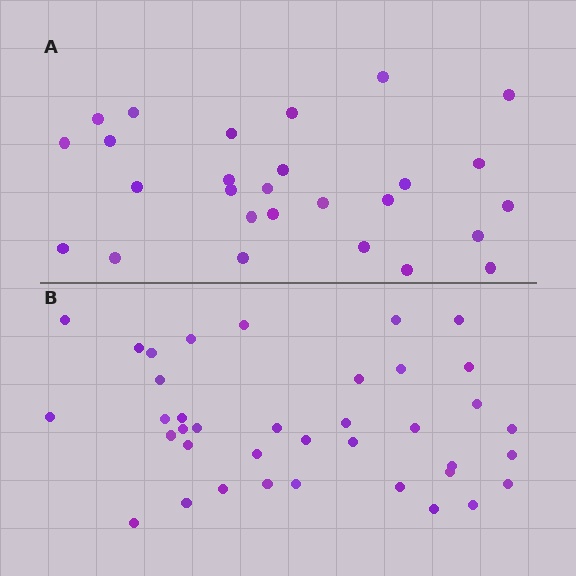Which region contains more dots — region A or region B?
Region B (the bottom region) has more dots.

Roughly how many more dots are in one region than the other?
Region B has roughly 12 or so more dots than region A.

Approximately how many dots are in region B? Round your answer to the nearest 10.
About 40 dots. (The exact count is 38, which rounds to 40.)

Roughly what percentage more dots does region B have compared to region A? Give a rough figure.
About 40% more.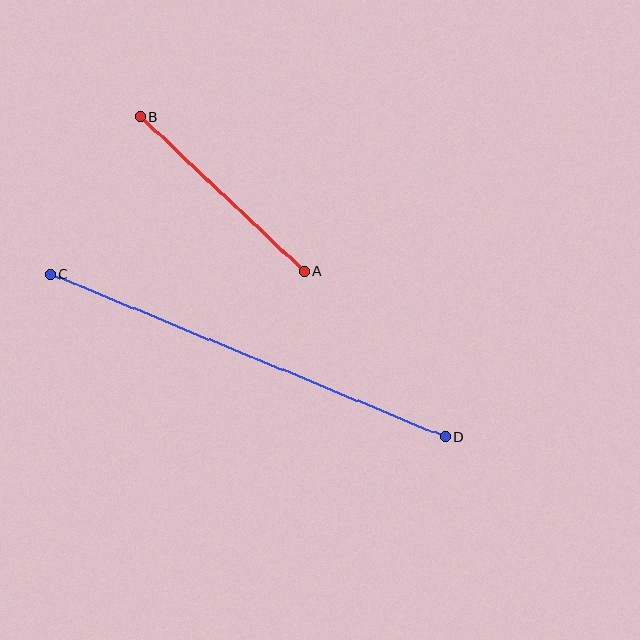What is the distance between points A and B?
The distance is approximately 225 pixels.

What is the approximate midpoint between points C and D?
The midpoint is at approximately (248, 356) pixels.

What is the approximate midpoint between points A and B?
The midpoint is at approximately (223, 194) pixels.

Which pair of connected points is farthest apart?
Points C and D are farthest apart.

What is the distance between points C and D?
The distance is approximately 427 pixels.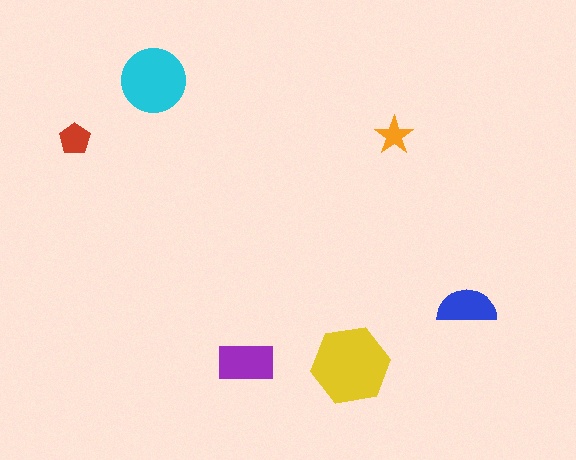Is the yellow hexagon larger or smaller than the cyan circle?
Larger.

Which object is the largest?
The yellow hexagon.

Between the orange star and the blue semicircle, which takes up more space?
The blue semicircle.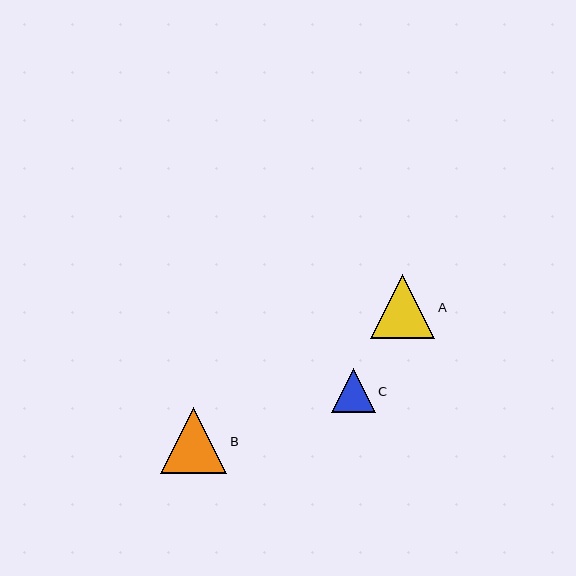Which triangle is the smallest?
Triangle C is the smallest with a size of approximately 44 pixels.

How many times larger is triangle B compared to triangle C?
Triangle B is approximately 1.5 times the size of triangle C.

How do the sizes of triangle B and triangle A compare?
Triangle B and triangle A are approximately the same size.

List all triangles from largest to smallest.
From largest to smallest: B, A, C.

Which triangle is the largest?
Triangle B is the largest with a size of approximately 66 pixels.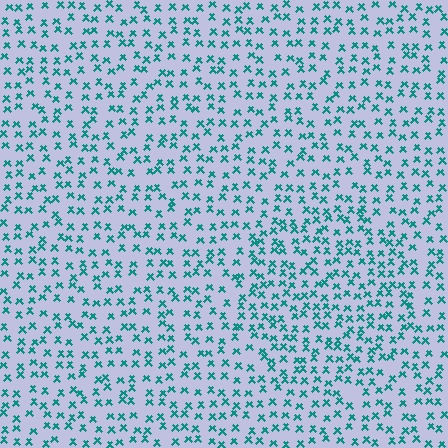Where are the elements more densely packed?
The elements are more densely packed inside the circle boundary.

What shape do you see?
I see a circle.